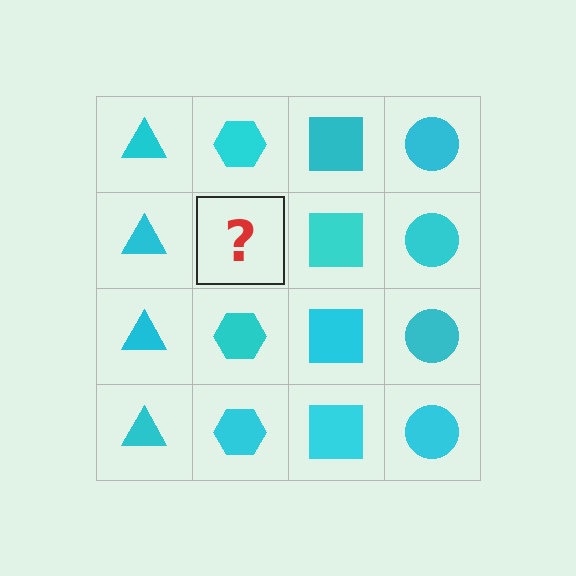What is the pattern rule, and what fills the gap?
The rule is that each column has a consistent shape. The gap should be filled with a cyan hexagon.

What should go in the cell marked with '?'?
The missing cell should contain a cyan hexagon.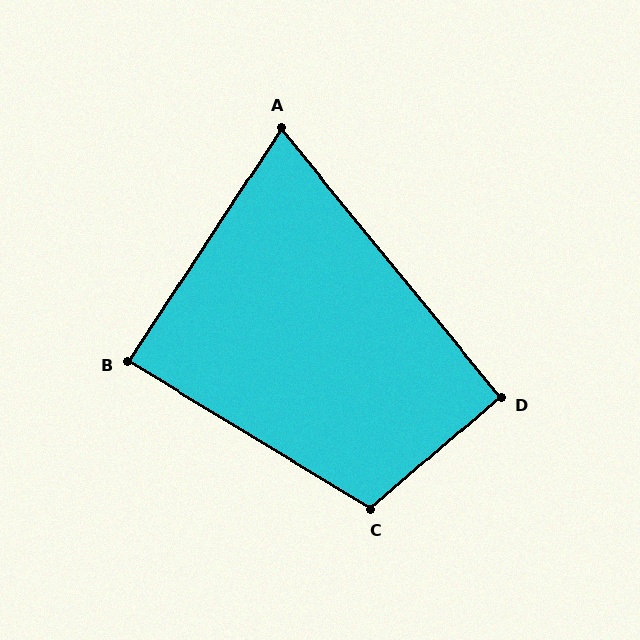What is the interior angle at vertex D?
Approximately 92 degrees (approximately right).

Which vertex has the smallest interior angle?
A, at approximately 72 degrees.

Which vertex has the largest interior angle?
C, at approximately 108 degrees.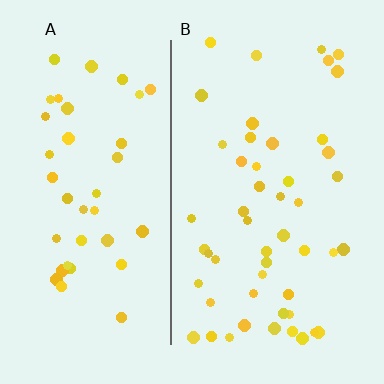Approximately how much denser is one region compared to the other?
Approximately 1.2× — region B over region A.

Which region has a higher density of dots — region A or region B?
B (the right).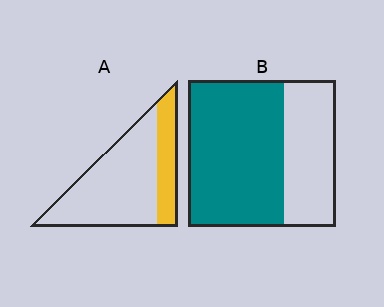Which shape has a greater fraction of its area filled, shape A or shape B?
Shape B.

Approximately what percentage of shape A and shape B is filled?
A is approximately 25% and B is approximately 65%.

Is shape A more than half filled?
No.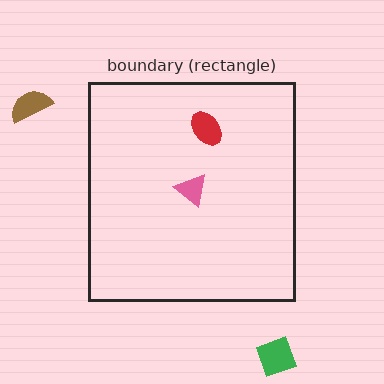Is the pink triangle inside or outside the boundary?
Inside.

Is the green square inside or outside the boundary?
Outside.